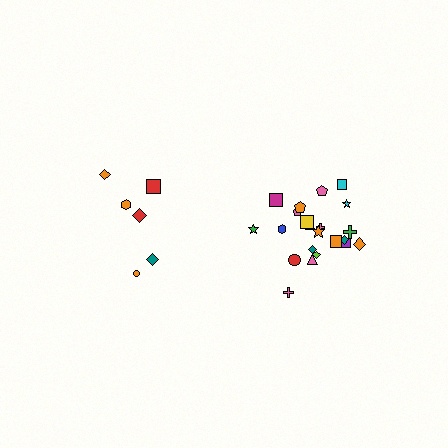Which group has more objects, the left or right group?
The right group.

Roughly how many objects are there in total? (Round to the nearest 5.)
Roughly 30 objects in total.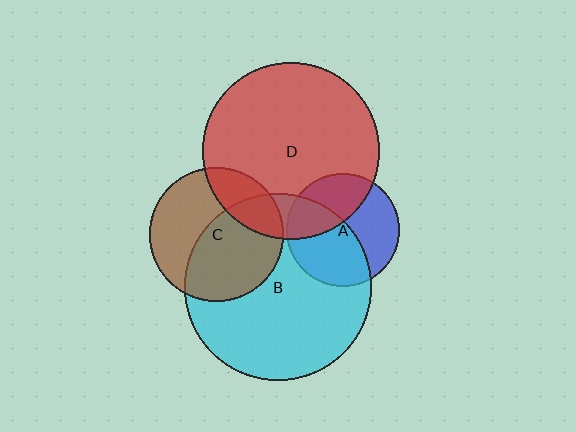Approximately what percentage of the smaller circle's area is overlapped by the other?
Approximately 25%.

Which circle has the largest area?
Circle B (cyan).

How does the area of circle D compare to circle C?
Approximately 1.8 times.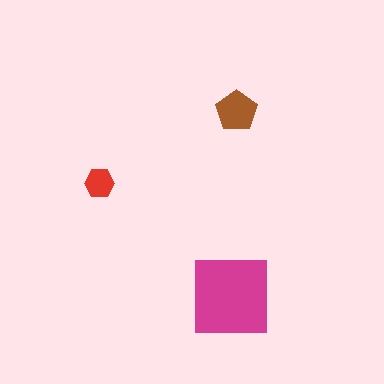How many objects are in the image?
There are 3 objects in the image.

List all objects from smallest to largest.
The red hexagon, the brown pentagon, the magenta square.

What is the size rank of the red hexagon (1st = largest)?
3rd.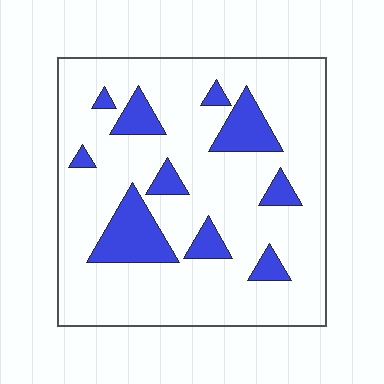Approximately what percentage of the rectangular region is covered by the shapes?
Approximately 20%.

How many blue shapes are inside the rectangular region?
10.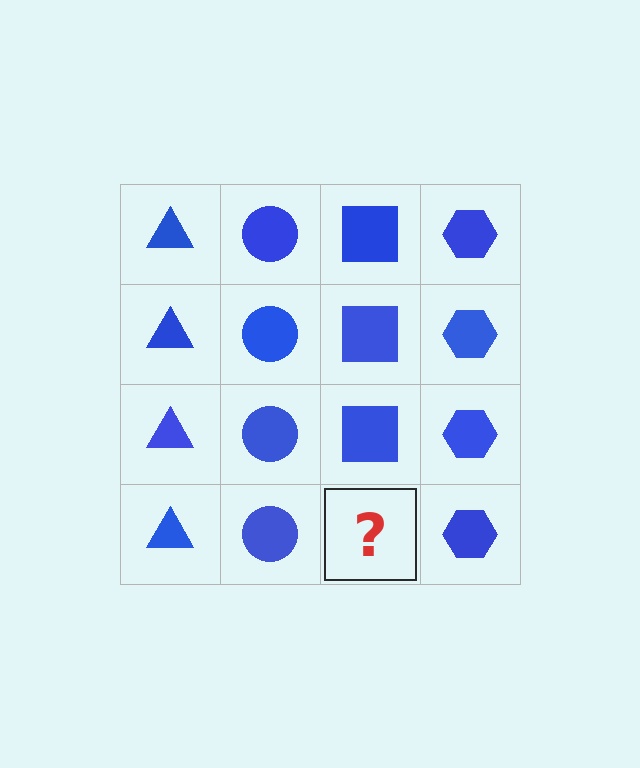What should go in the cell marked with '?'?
The missing cell should contain a blue square.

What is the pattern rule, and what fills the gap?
The rule is that each column has a consistent shape. The gap should be filled with a blue square.